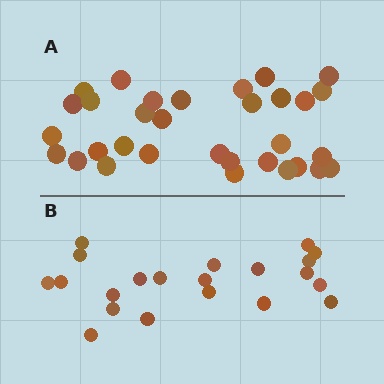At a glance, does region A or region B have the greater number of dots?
Region A (the top region) has more dots.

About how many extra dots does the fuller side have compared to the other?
Region A has roughly 12 or so more dots than region B.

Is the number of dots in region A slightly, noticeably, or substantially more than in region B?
Region A has substantially more. The ratio is roughly 1.5 to 1.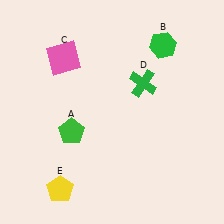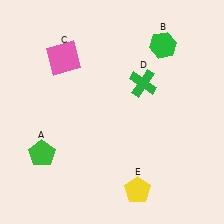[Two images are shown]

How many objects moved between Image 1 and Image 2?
2 objects moved between the two images.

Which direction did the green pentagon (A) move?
The green pentagon (A) moved left.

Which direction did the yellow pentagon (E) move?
The yellow pentagon (E) moved right.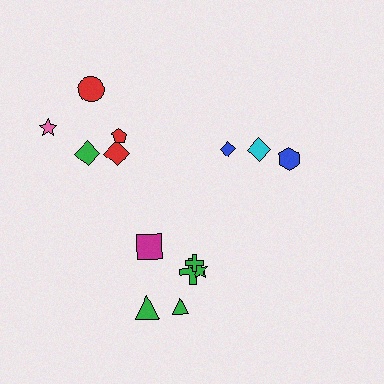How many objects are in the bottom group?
There are 6 objects.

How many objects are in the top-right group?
There are 3 objects.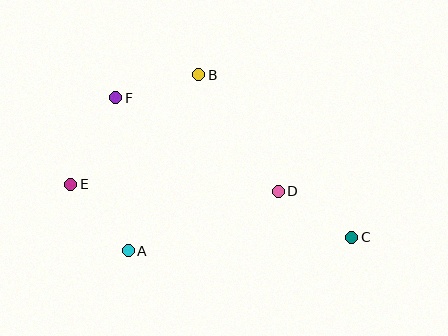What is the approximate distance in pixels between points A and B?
The distance between A and B is approximately 190 pixels.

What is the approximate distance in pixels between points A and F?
The distance between A and F is approximately 154 pixels.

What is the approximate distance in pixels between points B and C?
The distance between B and C is approximately 223 pixels.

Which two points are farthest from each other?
Points C and E are farthest from each other.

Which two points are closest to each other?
Points B and F are closest to each other.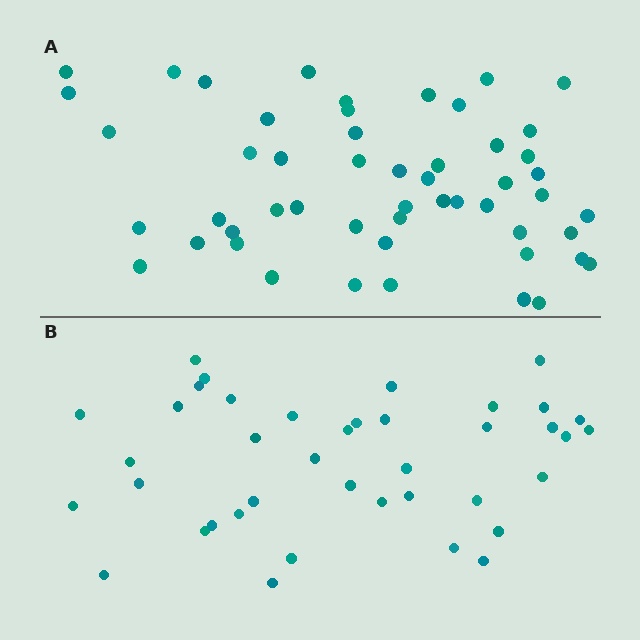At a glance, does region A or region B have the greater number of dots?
Region A (the top region) has more dots.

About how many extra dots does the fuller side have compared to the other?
Region A has roughly 12 or so more dots than region B.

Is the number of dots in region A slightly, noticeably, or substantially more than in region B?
Region A has noticeably more, but not dramatically so. The ratio is roughly 1.3 to 1.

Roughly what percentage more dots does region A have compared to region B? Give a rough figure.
About 30% more.